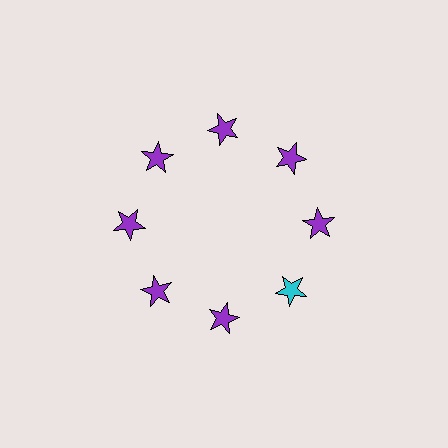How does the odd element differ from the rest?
It has a different color: cyan instead of purple.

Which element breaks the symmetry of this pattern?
The cyan star at roughly the 4 o'clock position breaks the symmetry. All other shapes are purple stars.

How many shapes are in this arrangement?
There are 8 shapes arranged in a ring pattern.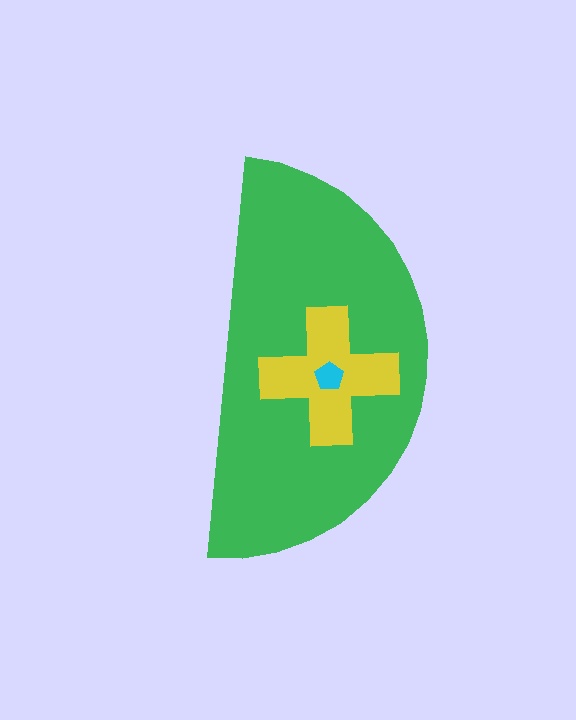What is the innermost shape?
The cyan pentagon.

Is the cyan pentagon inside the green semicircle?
Yes.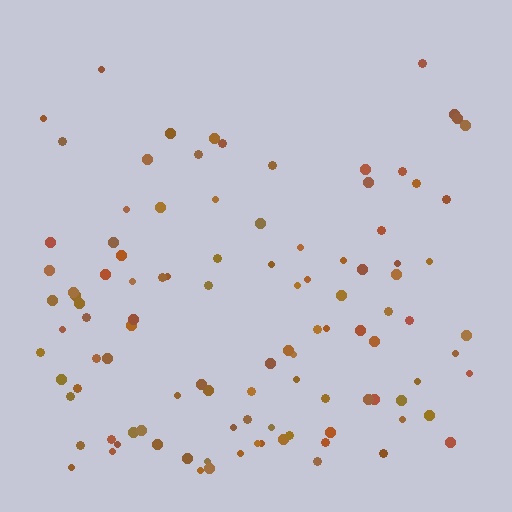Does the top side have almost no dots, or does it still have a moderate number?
Still a moderate number, just noticeably fewer than the bottom.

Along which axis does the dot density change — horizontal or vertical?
Vertical.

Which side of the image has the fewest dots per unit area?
The top.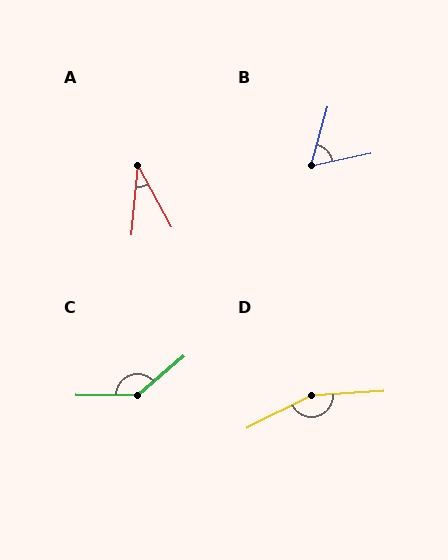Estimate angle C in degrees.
Approximately 139 degrees.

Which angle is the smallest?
A, at approximately 33 degrees.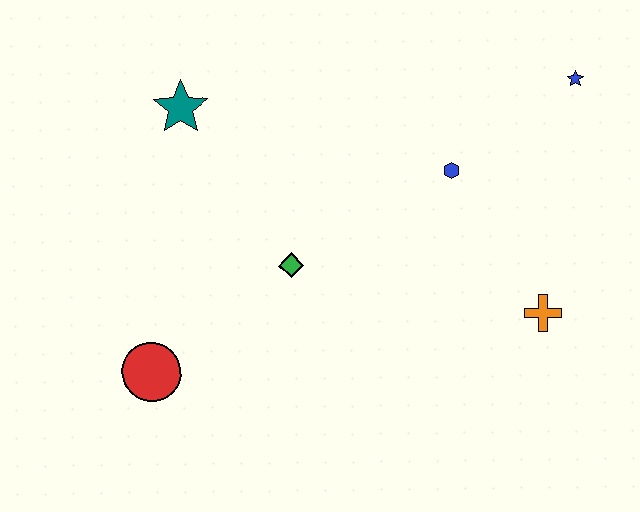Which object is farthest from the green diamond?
The blue star is farthest from the green diamond.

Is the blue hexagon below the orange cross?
No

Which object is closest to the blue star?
The blue hexagon is closest to the blue star.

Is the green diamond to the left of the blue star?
Yes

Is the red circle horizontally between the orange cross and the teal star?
No